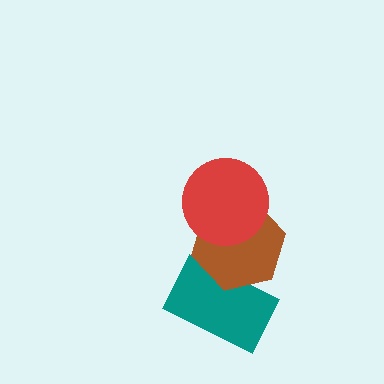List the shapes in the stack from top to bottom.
From top to bottom: the red circle, the brown hexagon, the teal rectangle.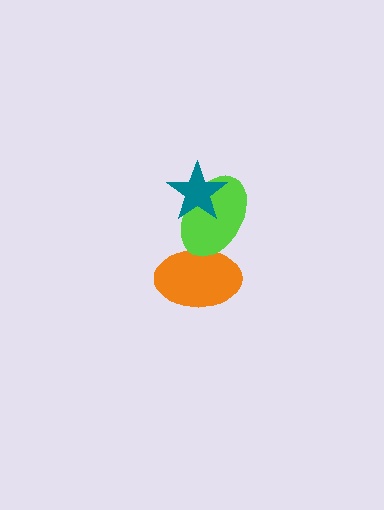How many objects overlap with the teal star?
1 object overlaps with the teal star.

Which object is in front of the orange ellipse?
The lime ellipse is in front of the orange ellipse.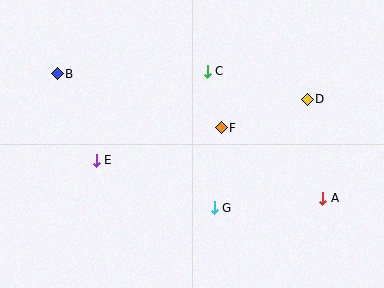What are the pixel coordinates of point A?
Point A is at (322, 198).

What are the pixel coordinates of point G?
Point G is at (214, 208).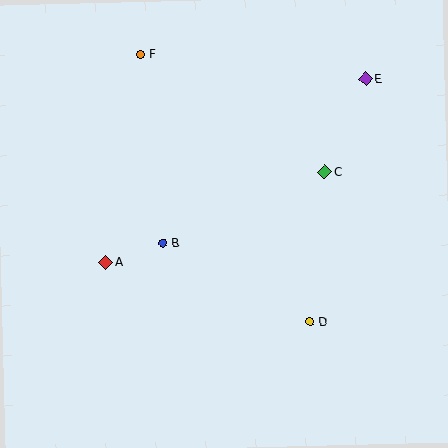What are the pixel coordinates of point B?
Point B is at (163, 243).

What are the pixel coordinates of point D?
Point D is at (310, 322).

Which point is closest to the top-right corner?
Point E is closest to the top-right corner.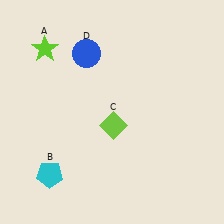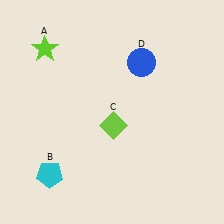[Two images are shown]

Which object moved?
The blue circle (D) moved right.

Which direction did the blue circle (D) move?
The blue circle (D) moved right.